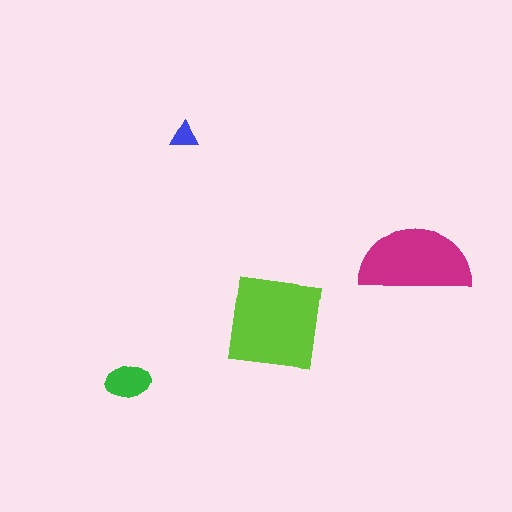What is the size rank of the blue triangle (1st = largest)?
4th.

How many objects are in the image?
There are 4 objects in the image.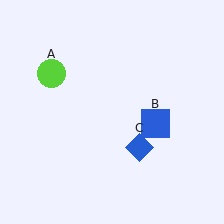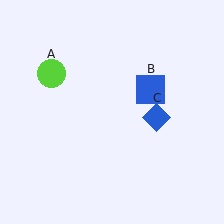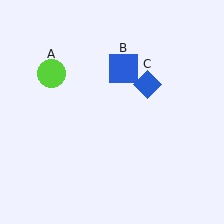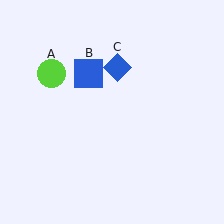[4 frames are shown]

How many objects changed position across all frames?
2 objects changed position: blue square (object B), blue diamond (object C).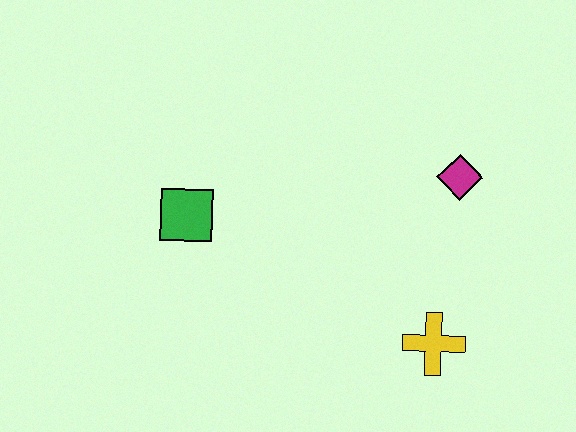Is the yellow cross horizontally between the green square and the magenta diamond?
Yes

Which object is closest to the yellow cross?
The magenta diamond is closest to the yellow cross.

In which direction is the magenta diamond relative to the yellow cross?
The magenta diamond is above the yellow cross.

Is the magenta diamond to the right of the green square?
Yes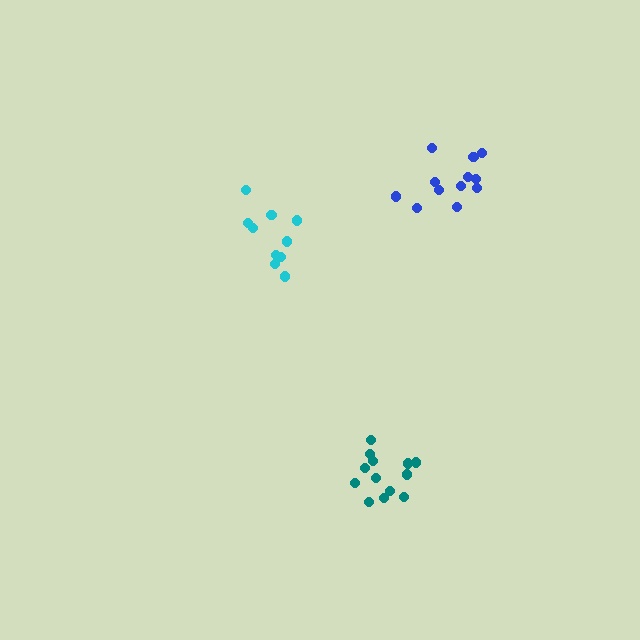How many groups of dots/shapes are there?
There are 3 groups.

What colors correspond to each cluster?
The clusters are colored: cyan, teal, blue.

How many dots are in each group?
Group 1: 10 dots, Group 2: 13 dots, Group 3: 12 dots (35 total).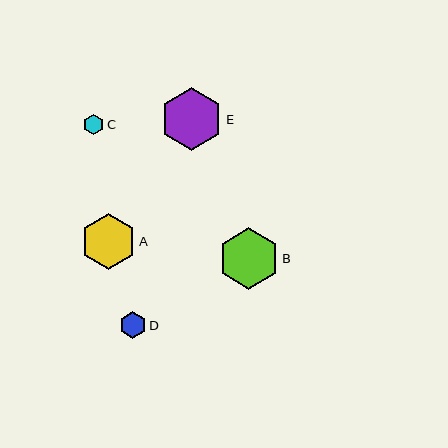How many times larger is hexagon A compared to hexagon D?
Hexagon A is approximately 2.1 times the size of hexagon D.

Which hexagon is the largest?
Hexagon E is the largest with a size of approximately 63 pixels.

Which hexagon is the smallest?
Hexagon C is the smallest with a size of approximately 20 pixels.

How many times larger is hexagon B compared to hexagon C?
Hexagon B is approximately 3.0 times the size of hexagon C.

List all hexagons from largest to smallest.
From largest to smallest: E, B, A, D, C.